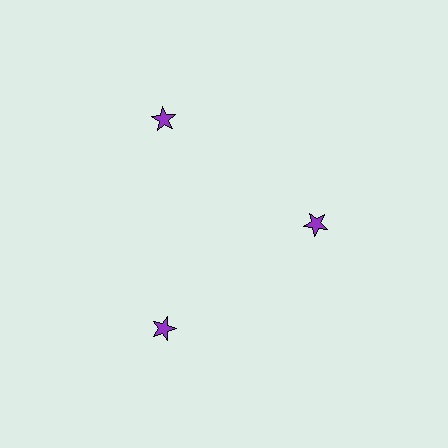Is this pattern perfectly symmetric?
No. The 3 purple stars are arranged in a ring, but one element near the 3 o'clock position is pulled inward toward the center, breaking the 3-fold rotational symmetry.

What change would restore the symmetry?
The symmetry would be restored by moving it outward, back onto the ring so that all 3 stars sit at equal angles and equal distance from the center.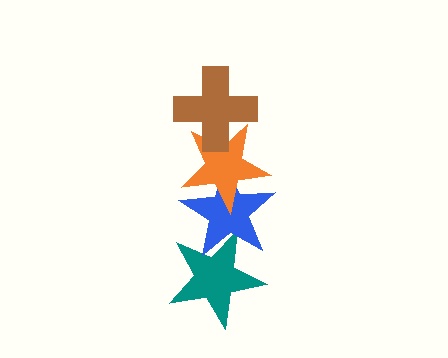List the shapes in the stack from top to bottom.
From top to bottom: the brown cross, the orange star, the blue star, the teal star.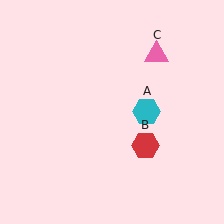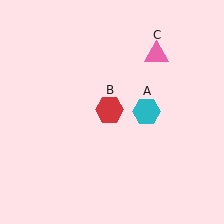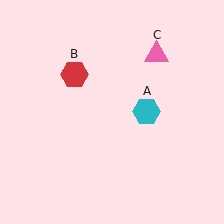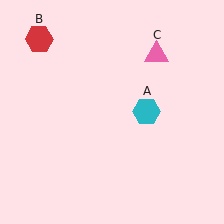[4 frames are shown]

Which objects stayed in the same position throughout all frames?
Cyan hexagon (object A) and pink triangle (object C) remained stationary.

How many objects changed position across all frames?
1 object changed position: red hexagon (object B).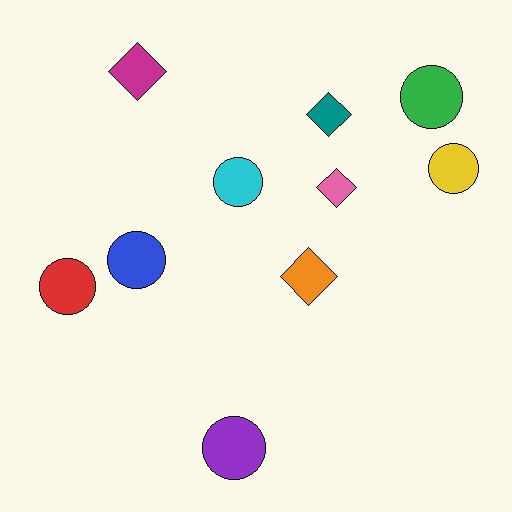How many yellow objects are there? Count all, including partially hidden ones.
There is 1 yellow object.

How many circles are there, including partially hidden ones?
There are 6 circles.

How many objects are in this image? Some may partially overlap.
There are 10 objects.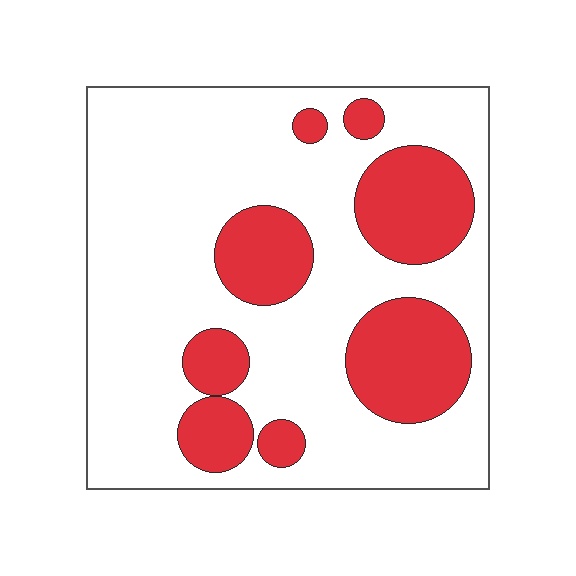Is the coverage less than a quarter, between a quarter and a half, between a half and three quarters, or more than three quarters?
Between a quarter and a half.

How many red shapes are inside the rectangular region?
8.